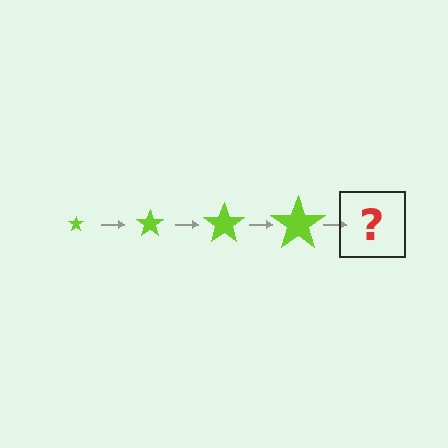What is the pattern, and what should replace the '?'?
The pattern is that the star gets progressively larger each step. The '?' should be a lime star, larger than the previous one.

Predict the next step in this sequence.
The next step is a lime star, larger than the previous one.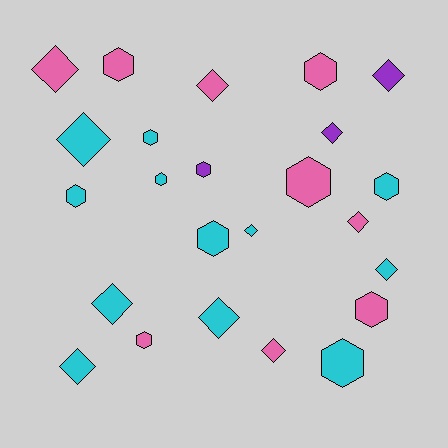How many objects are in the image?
There are 24 objects.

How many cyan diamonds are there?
There are 6 cyan diamonds.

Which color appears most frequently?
Cyan, with 12 objects.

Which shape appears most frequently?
Hexagon, with 12 objects.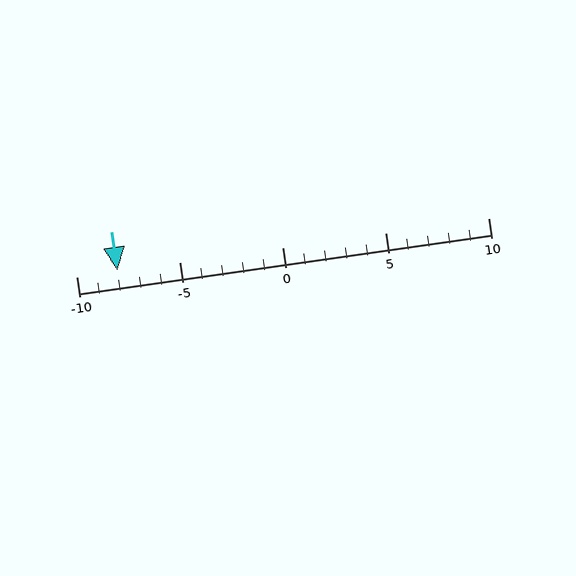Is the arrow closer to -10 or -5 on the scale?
The arrow is closer to -10.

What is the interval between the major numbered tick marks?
The major tick marks are spaced 5 units apart.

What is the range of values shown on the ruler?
The ruler shows values from -10 to 10.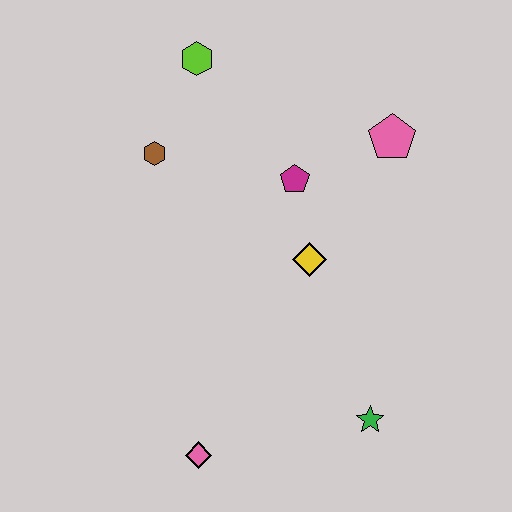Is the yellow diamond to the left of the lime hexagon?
No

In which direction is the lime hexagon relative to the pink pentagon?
The lime hexagon is to the left of the pink pentagon.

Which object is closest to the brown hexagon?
The lime hexagon is closest to the brown hexagon.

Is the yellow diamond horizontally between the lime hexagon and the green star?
Yes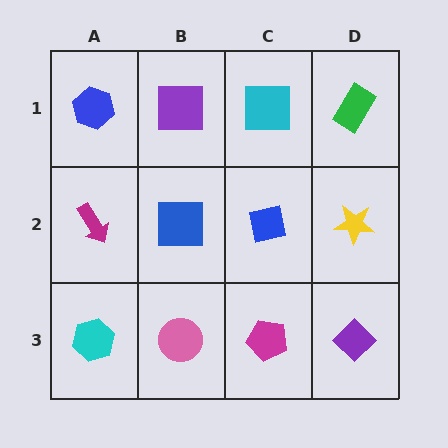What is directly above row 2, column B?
A purple square.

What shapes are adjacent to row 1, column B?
A blue square (row 2, column B), a blue hexagon (row 1, column A), a cyan square (row 1, column C).